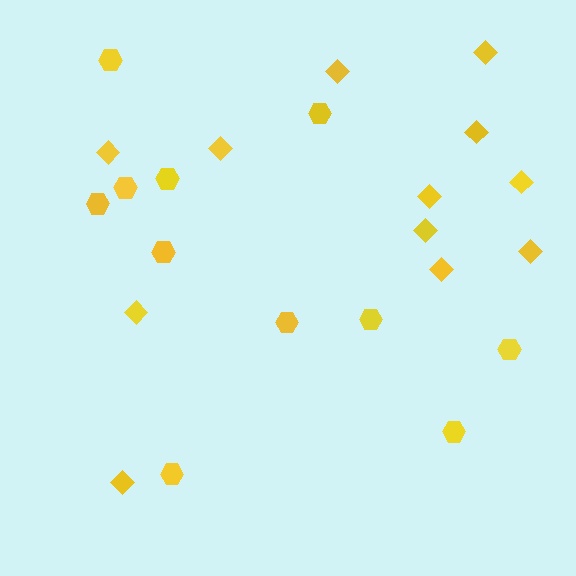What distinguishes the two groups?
There are 2 groups: one group of hexagons (11) and one group of diamonds (12).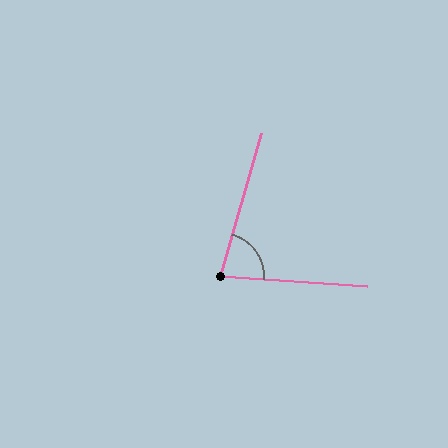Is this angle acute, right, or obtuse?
It is acute.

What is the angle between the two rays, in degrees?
Approximately 78 degrees.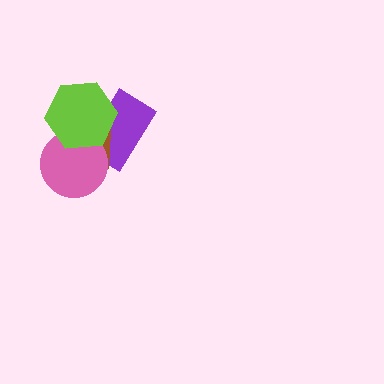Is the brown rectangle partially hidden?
Yes, it is partially covered by another shape.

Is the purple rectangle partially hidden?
Yes, it is partially covered by another shape.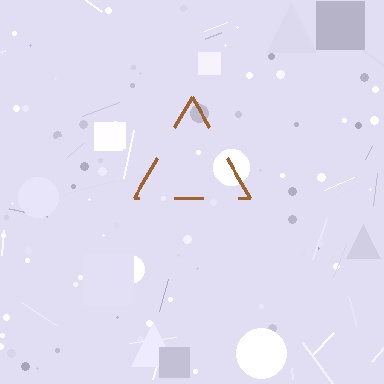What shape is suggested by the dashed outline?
The dashed outline suggests a triangle.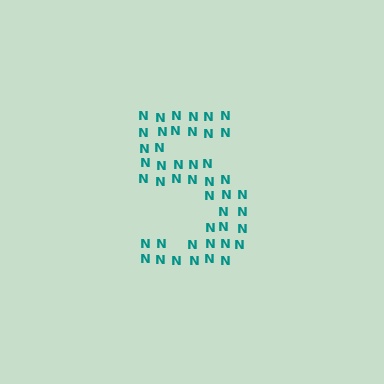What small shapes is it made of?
It is made of small letter N's.